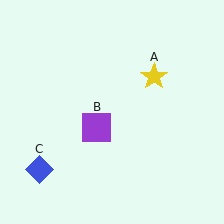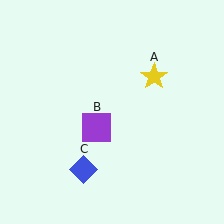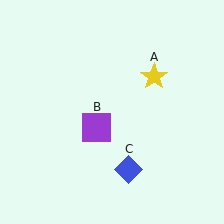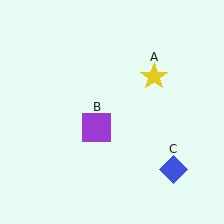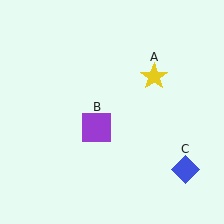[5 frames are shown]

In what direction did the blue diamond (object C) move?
The blue diamond (object C) moved right.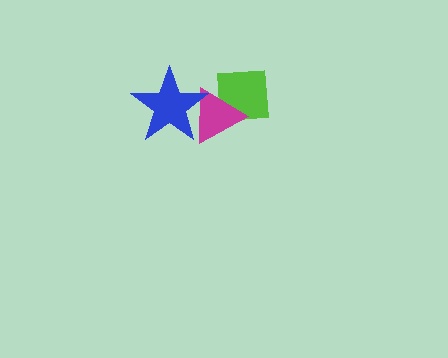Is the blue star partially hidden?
No, no other shape covers it.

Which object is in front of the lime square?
The magenta triangle is in front of the lime square.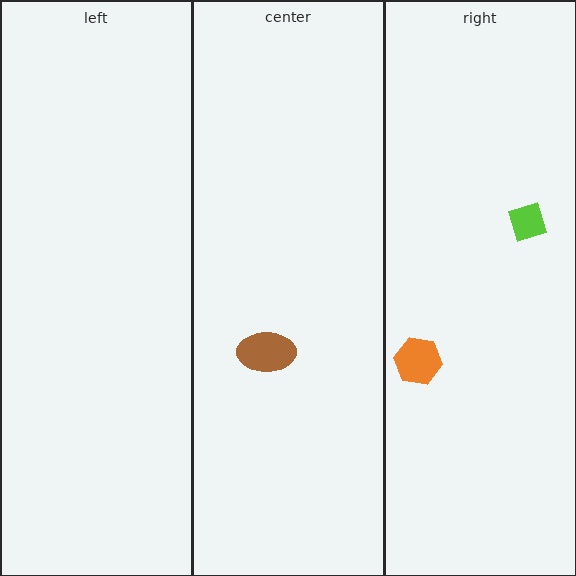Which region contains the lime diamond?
The right region.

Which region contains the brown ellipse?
The center region.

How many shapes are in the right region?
2.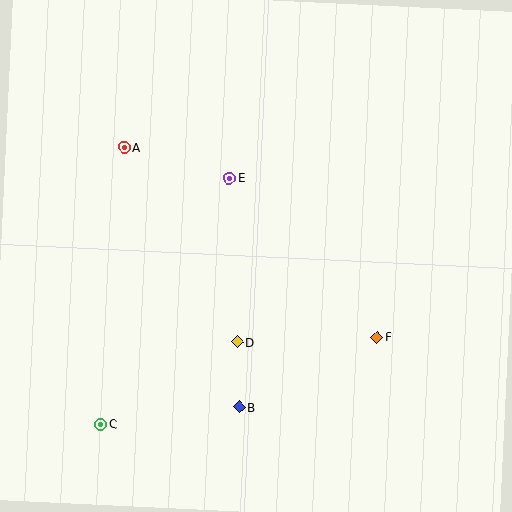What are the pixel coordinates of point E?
Point E is at (229, 178).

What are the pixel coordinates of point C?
Point C is at (101, 424).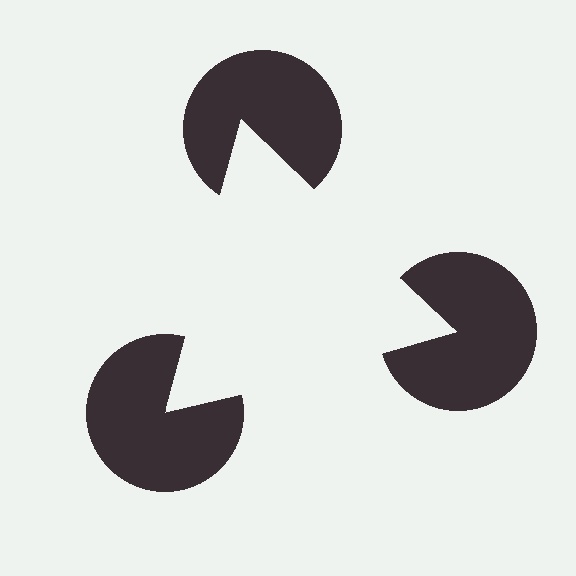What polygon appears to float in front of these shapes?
An illusory triangle — its edges are inferred from the aligned wedge cuts in the pac-man discs, not physically drawn.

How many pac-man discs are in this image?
There are 3 — one at each vertex of the illusory triangle.